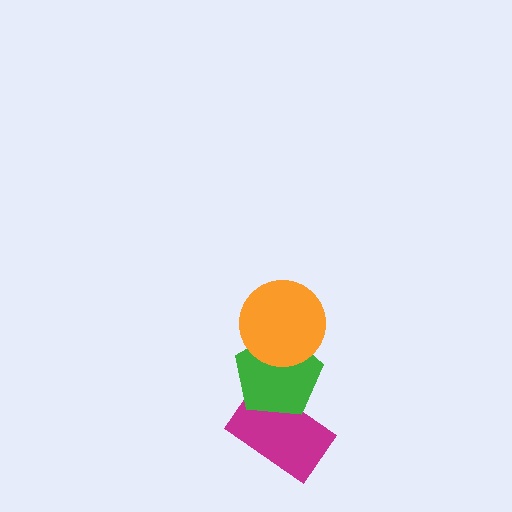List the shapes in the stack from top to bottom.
From top to bottom: the orange circle, the green pentagon, the magenta rectangle.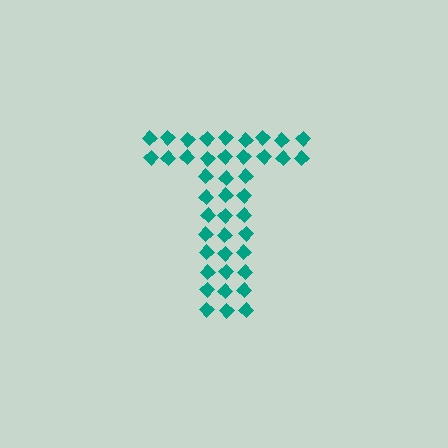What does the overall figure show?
The overall figure shows the letter T.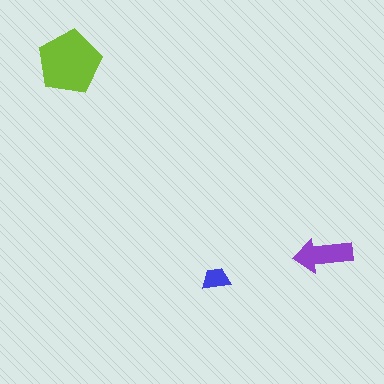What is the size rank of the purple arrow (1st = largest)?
2nd.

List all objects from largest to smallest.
The lime pentagon, the purple arrow, the blue trapezoid.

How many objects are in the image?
There are 3 objects in the image.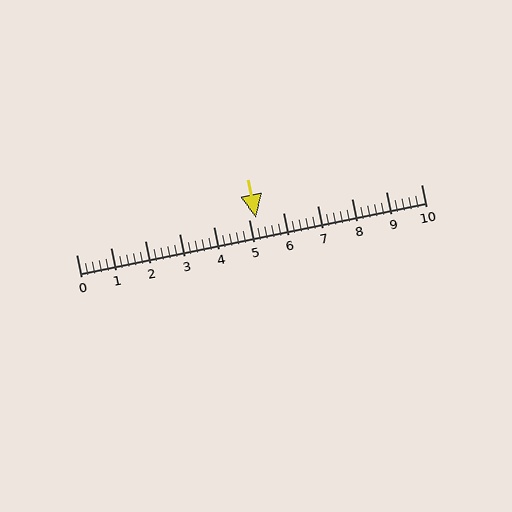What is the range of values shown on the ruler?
The ruler shows values from 0 to 10.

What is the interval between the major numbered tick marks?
The major tick marks are spaced 1 units apart.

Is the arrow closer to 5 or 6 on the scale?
The arrow is closer to 5.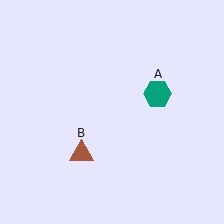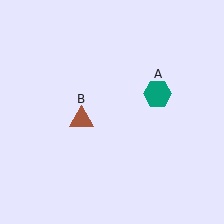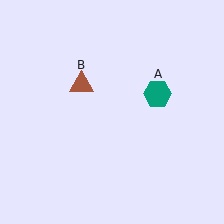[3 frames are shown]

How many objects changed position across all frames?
1 object changed position: brown triangle (object B).